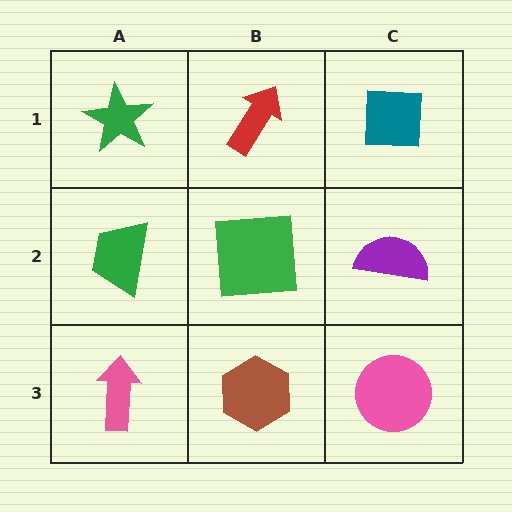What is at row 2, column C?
A purple semicircle.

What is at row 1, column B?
A red arrow.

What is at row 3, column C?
A pink circle.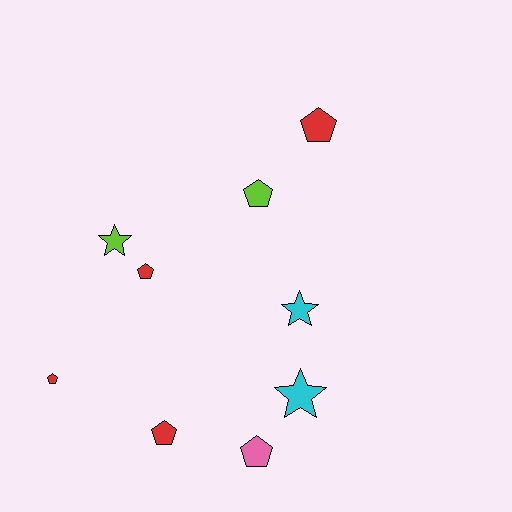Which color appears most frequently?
Red, with 4 objects.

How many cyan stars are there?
There are 2 cyan stars.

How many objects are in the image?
There are 9 objects.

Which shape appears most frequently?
Pentagon, with 6 objects.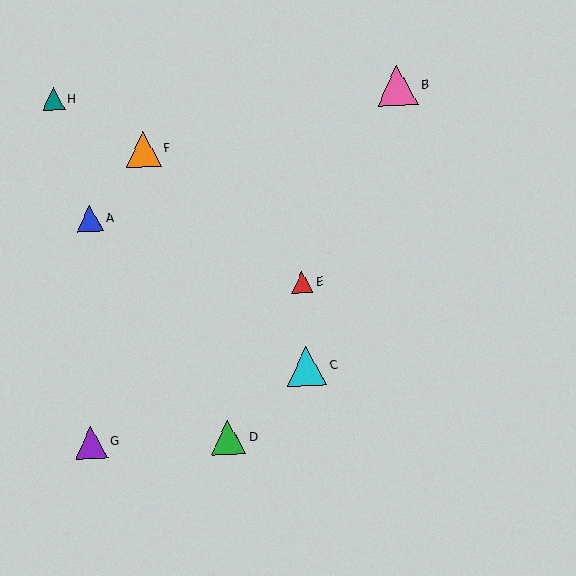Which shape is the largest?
The pink triangle (labeled B) is the largest.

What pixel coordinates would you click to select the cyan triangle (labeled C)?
Click at (306, 366) to select the cyan triangle C.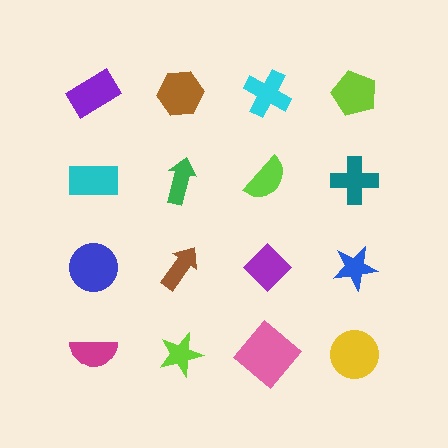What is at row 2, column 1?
A cyan rectangle.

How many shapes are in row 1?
4 shapes.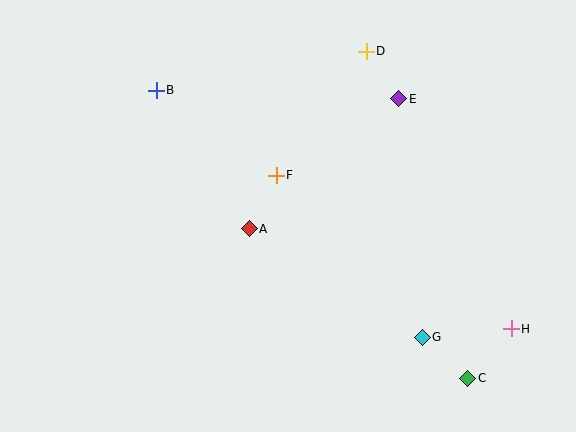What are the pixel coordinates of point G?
Point G is at (422, 337).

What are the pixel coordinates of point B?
Point B is at (156, 90).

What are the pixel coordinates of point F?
Point F is at (276, 175).